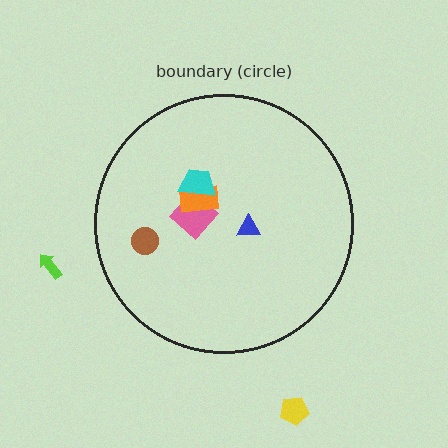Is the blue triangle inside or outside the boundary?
Inside.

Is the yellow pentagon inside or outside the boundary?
Outside.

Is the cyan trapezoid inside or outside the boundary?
Inside.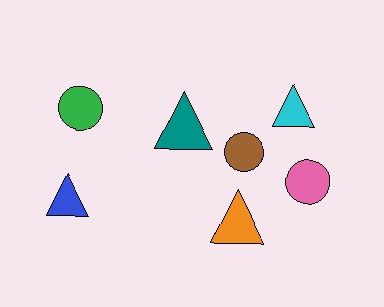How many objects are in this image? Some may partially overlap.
There are 7 objects.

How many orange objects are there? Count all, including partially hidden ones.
There is 1 orange object.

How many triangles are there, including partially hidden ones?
There are 4 triangles.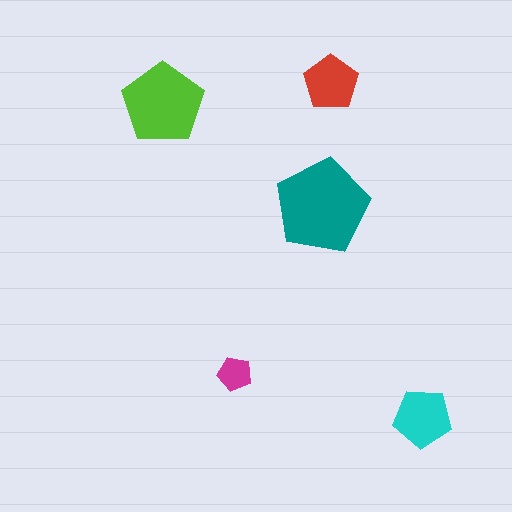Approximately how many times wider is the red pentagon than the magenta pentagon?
About 1.5 times wider.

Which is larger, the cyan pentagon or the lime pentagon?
The lime one.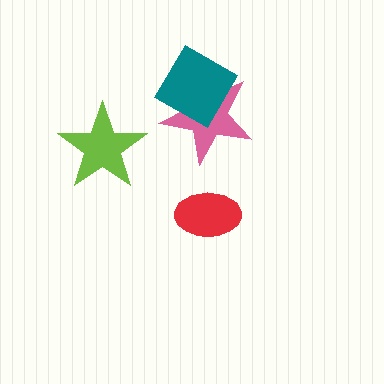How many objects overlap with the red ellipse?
0 objects overlap with the red ellipse.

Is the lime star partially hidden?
No, no other shape covers it.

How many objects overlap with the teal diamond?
1 object overlaps with the teal diamond.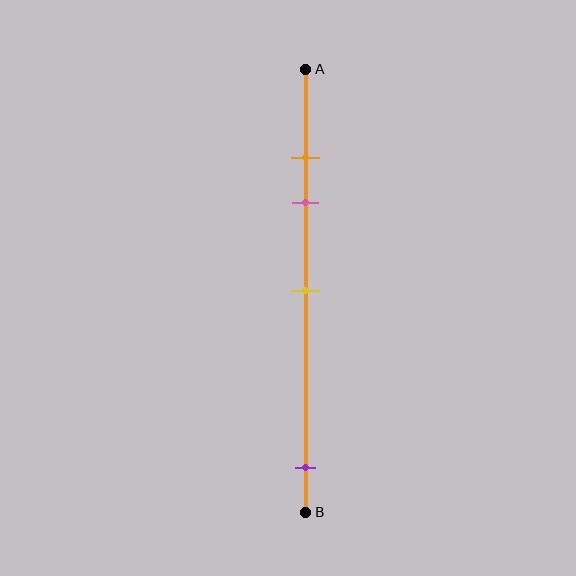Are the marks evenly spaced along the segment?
No, the marks are not evenly spaced.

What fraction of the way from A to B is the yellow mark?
The yellow mark is approximately 50% (0.5) of the way from A to B.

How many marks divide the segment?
There are 4 marks dividing the segment.